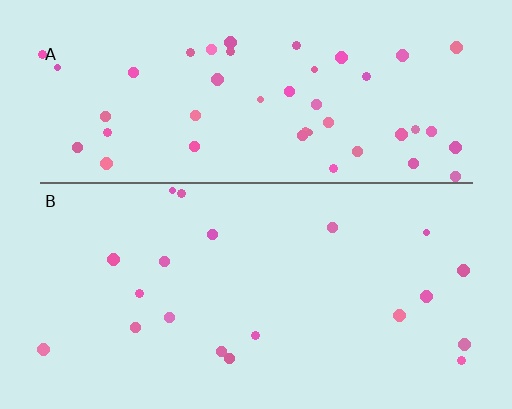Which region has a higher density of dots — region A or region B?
A (the top).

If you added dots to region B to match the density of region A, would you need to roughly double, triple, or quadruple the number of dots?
Approximately double.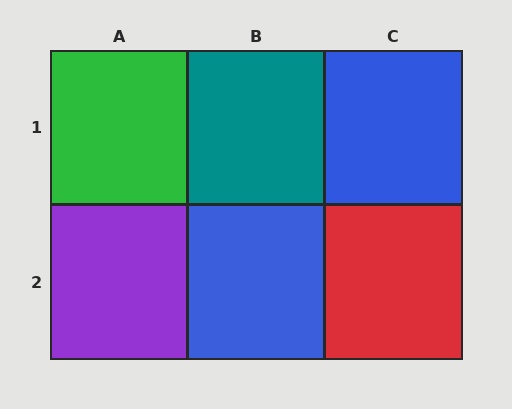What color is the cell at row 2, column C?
Red.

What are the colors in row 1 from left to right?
Green, teal, blue.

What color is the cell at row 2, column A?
Purple.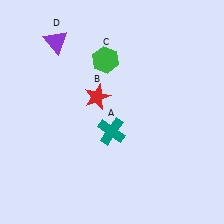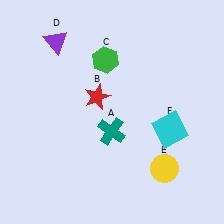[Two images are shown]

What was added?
A yellow circle (E), a cyan square (F) were added in Image 2.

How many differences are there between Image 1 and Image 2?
There are 2 differences between the two images.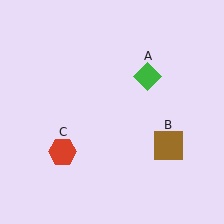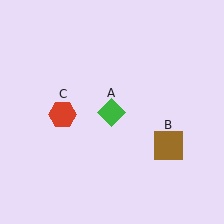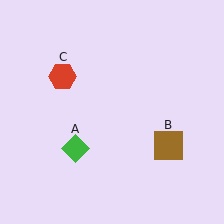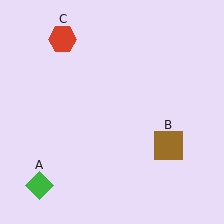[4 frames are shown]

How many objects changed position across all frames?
2 objects changed position: green diamond (object A), red hexagon (object C).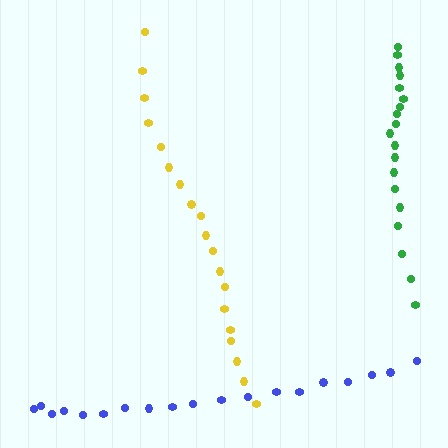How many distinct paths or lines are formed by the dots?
There are 3 distinct paths.